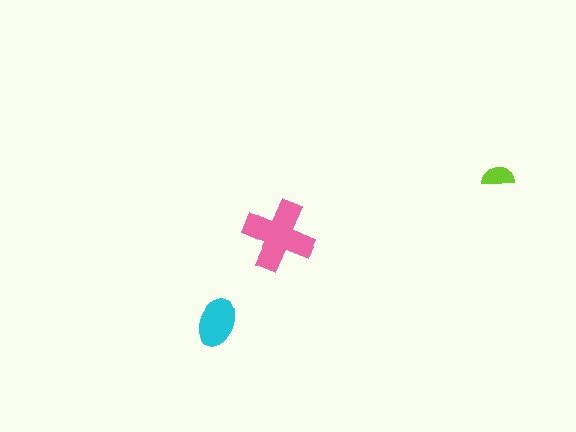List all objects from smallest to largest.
The lime semicircle, the cyan ellipse, the pink cross.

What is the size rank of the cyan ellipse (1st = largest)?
2nd.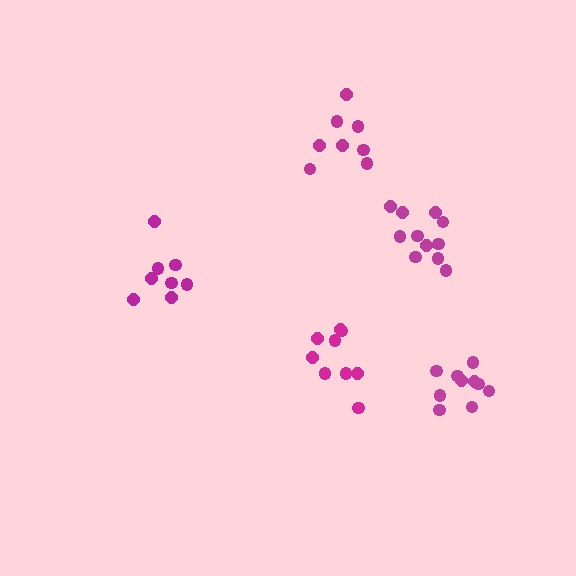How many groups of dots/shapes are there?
There are 5 groups.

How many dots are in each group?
Group 1: 11 dots, Group 2: 9 dots, Group 3: 8 dots, Group 4: 8 dots, Group 5: 10 dots (46 total).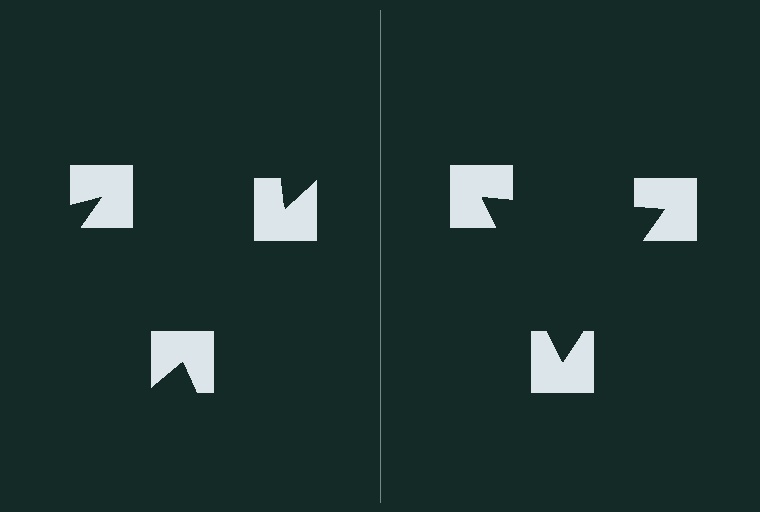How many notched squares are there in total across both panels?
6 — 3 on each side.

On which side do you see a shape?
An illusory triangle appears on the right side. On the left side the wedge cuts are rotated, so no coherent shape forms.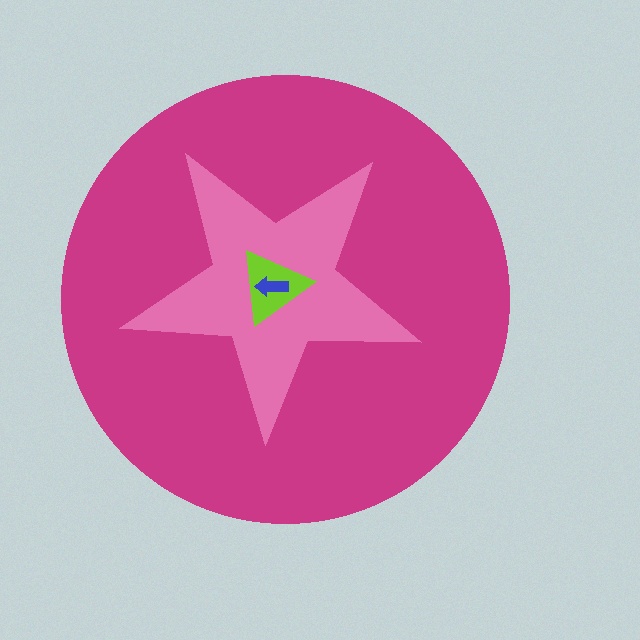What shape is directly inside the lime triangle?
The blue arrow.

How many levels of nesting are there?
4.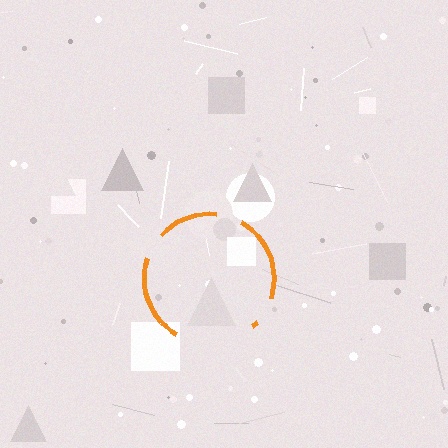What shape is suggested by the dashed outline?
The dashed outline suggests a circle.